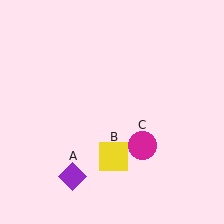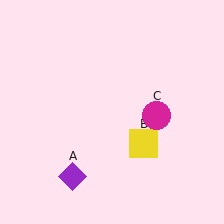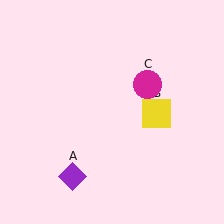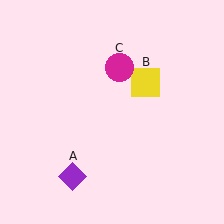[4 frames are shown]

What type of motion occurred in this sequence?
The yellow square (object B), magenta circle (object C) rotated counterclockwise around the center of the scene.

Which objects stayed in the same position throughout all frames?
Purple diamond (object A) remained stationary.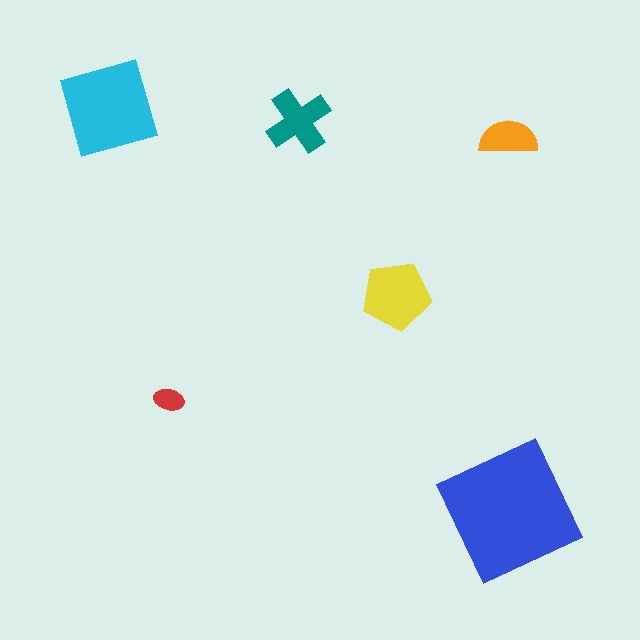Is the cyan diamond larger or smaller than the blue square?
Smaller.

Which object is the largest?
The blue square.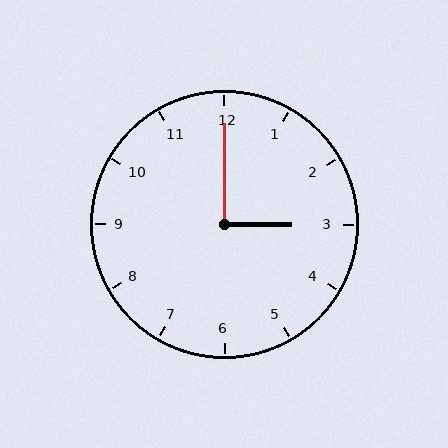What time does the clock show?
3:00.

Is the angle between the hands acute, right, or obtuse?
It is right.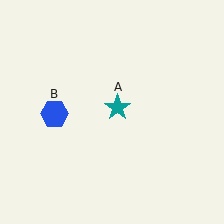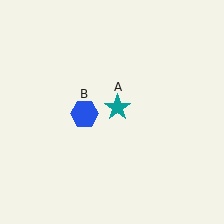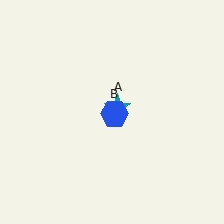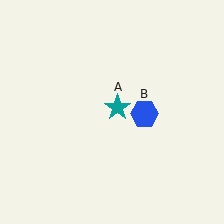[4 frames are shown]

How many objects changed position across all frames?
1 object changed position: blue hexagon (object B).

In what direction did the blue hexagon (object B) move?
The blue hexagon (object B) moved right.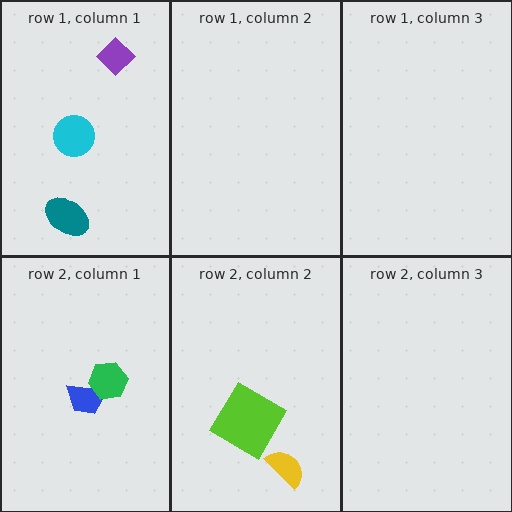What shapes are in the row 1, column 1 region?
The teal ellipse, the purple diamond, the cyan circle.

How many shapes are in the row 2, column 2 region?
2.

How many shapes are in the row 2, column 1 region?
2.